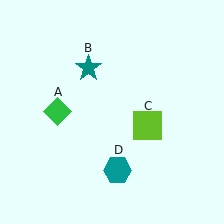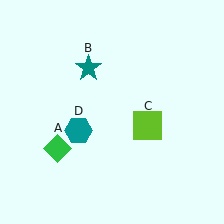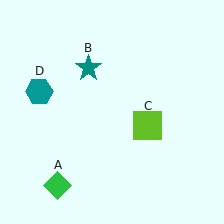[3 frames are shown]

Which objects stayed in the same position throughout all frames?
Teal star (object B) and lime square (object C) remained stationary.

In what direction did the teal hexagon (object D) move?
The teal hexagon (object D) moved up and to the left.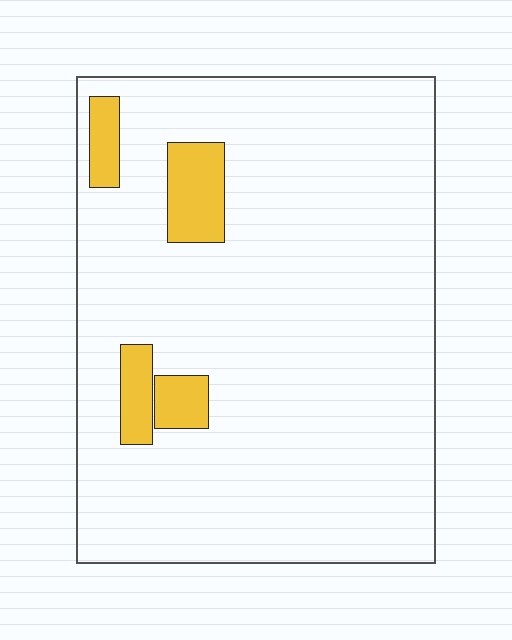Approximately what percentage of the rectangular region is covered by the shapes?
Approximately 10%.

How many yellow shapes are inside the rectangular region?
4.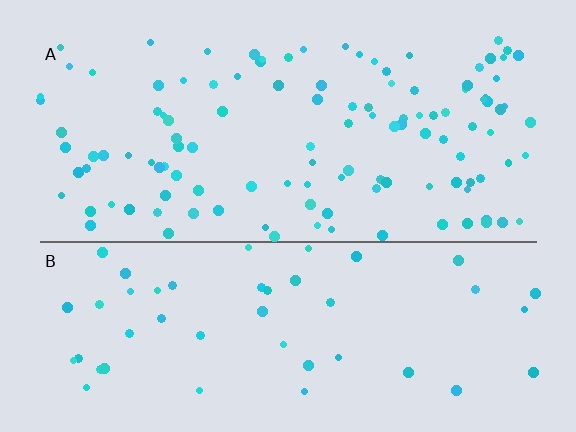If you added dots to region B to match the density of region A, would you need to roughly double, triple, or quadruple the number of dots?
Approximately double.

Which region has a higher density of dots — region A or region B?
A (the top).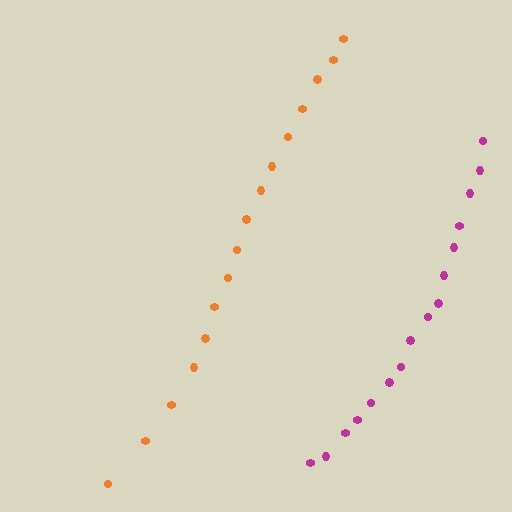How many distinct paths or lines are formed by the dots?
There are 2 distinct paths.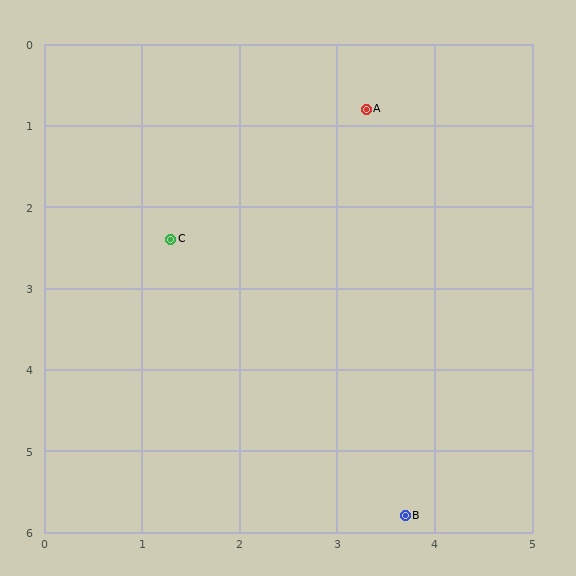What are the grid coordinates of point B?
Point B is at approximately (3.7, 5.8).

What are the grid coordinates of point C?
Point C is at approximately (1.3, 2.4).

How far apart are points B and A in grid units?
Points B and A are about 5.0 grid units apart.